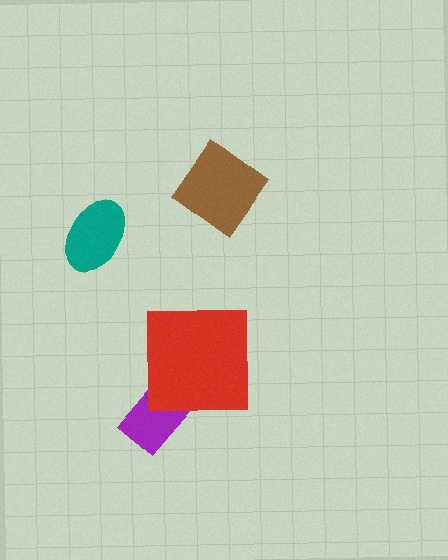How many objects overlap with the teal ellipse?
0 objects overlap with the teal ellipse.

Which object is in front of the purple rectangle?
The red square is in front of the purple rectangle.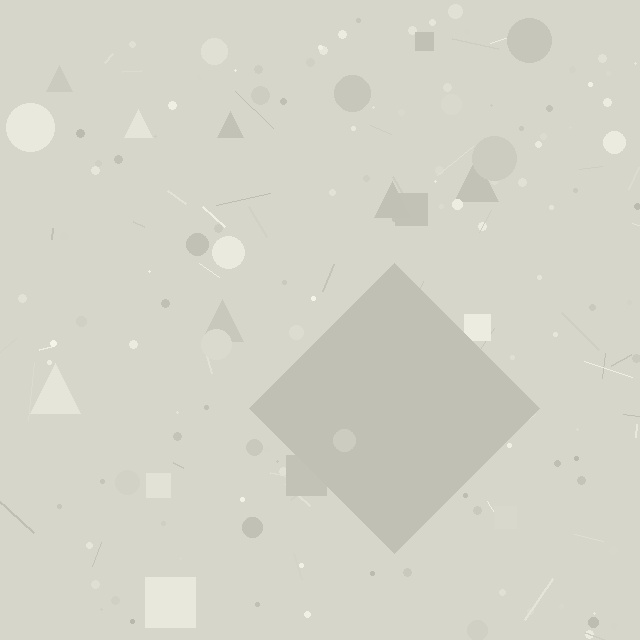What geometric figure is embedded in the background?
A diamond is embedded in the background.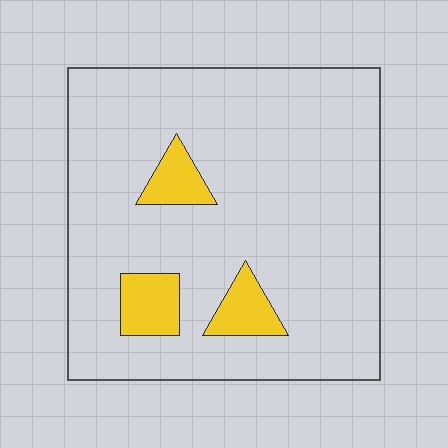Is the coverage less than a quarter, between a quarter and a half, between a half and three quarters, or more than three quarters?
Less than a quarter.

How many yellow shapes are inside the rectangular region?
3.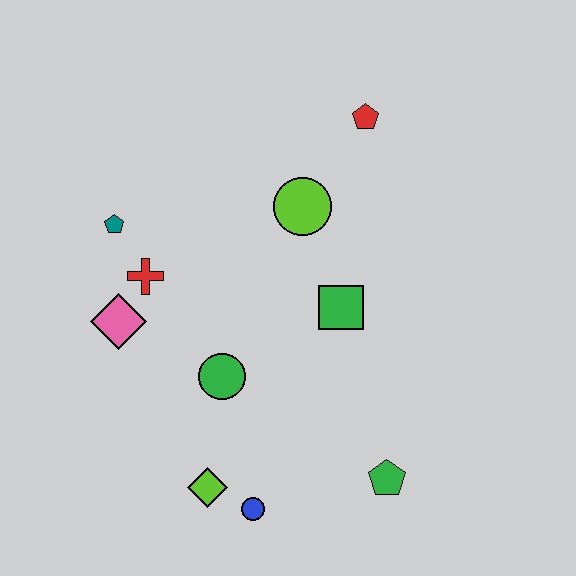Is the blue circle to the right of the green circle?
Yes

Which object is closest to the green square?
The lime circle is closest to the green square.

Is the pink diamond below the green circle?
No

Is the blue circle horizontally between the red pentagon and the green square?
No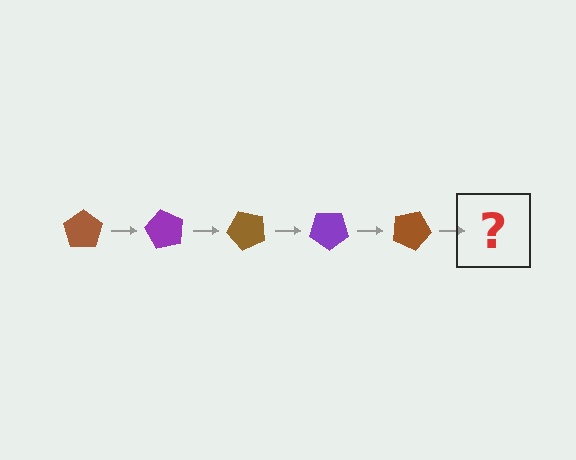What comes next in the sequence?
The next element should be a purple pentagon, rotated 300 degrees from the start.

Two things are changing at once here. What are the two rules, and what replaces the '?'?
The two rules are that it rotates 60 degrees each step and the color cycles through brown and purple. The '?' should be a purple pentagon, rotated 300 degrees from the start.